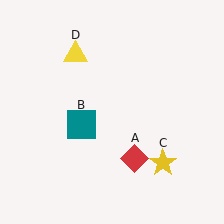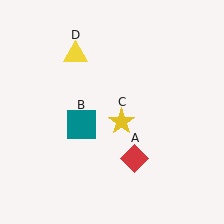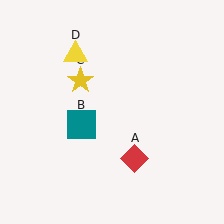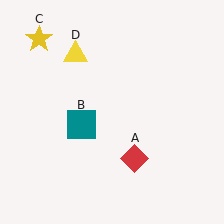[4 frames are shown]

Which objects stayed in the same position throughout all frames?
Red diamond (object A) and teal square (object B) and yellow triangle (object D) remained stationary.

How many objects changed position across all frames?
1 object changed position: yellow star (object C).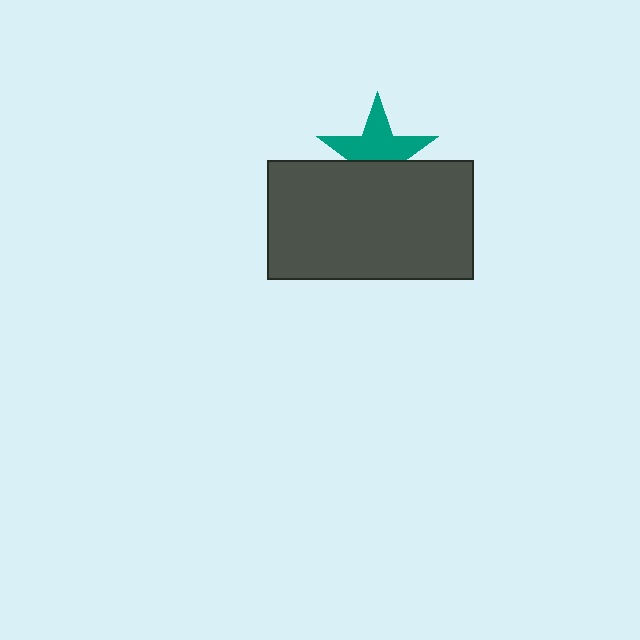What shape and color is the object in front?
The object in front is a dark gray rectangle.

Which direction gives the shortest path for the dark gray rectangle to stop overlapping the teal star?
Moving down gives the shortest separation.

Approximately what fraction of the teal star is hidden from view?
Roughly 41% of the teal star is hidden behind the dark gray rectangle.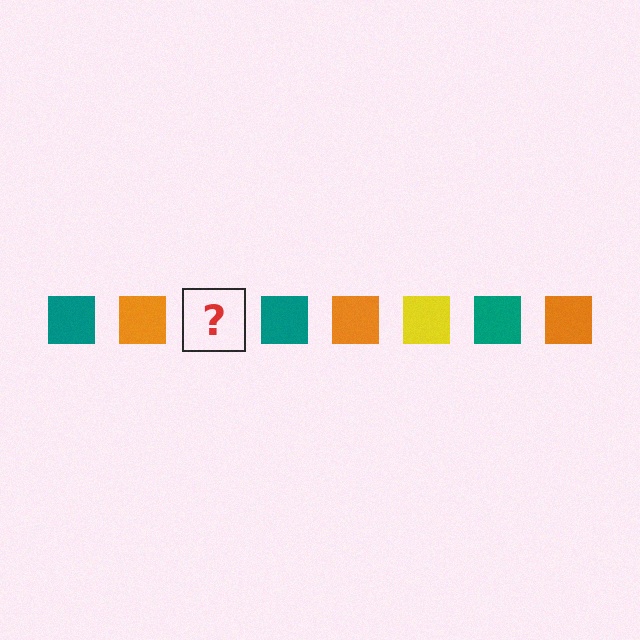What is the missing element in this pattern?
The missing element is a yellow square.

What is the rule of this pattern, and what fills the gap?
The rule is that the pattern cycles through teal, orange, yellow squares. The gap should be filled with a yellow square.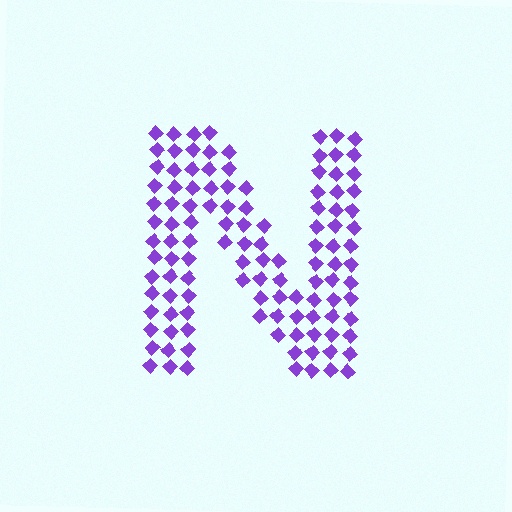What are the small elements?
The small elements are diamonds.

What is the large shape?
The large shape is the letter N.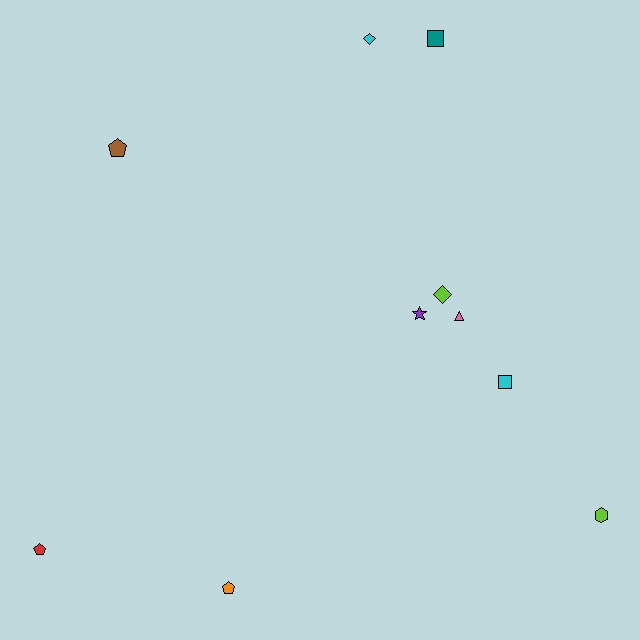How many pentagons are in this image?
There are 3 pentagons.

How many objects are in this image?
There are 10 objects.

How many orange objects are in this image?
There is 1 orange object.